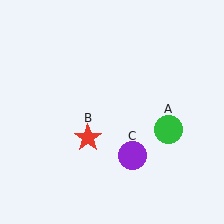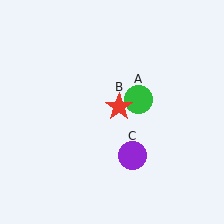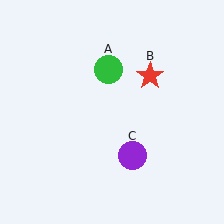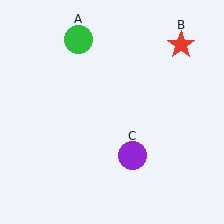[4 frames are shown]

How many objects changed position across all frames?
2 objects changed position: green circle (object A), red star (object B).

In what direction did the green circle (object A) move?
The green circle (object A) moved up and to the left.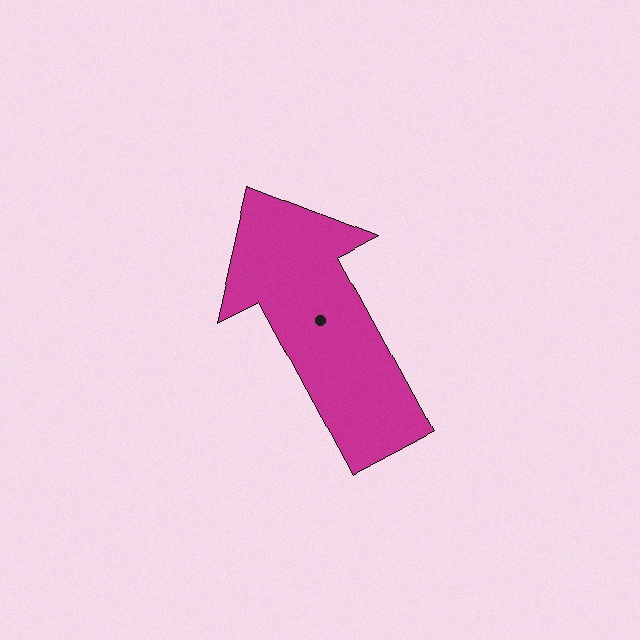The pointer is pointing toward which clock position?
Roughly 11 o'clock.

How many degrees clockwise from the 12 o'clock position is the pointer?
Approximately 332 degrees.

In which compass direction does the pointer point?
Northwest.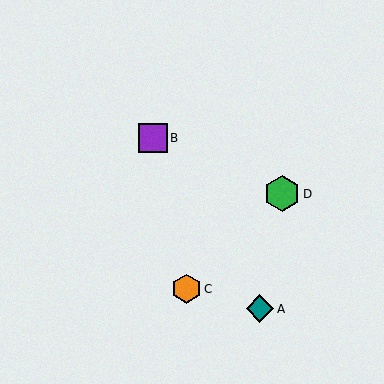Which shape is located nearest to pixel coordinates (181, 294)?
The orange hexagon (labeled C) at (186, 289) is nearest to that location.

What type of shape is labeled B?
Shape B is a purple square.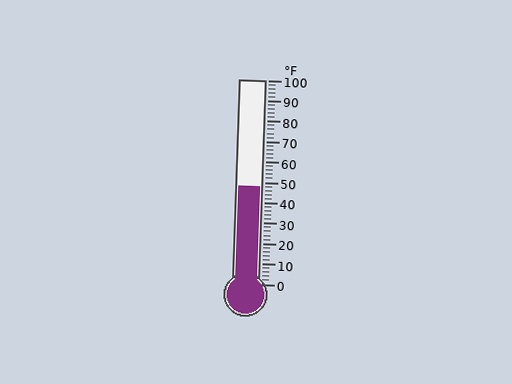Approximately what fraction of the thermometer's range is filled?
The thermometer is filled to approximately 50% of its range.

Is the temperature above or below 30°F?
The temperature is above 30°F.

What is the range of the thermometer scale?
The thermometer scale ranges from 0°F to 100°F.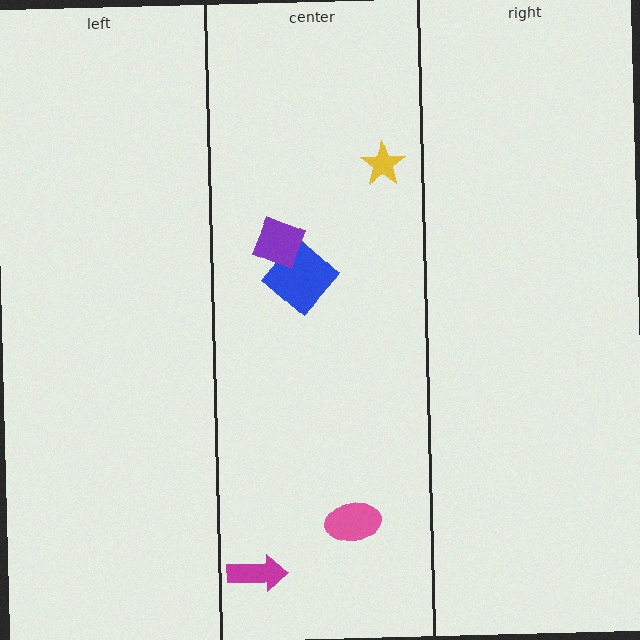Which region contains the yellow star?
The center region.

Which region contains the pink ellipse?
The center region.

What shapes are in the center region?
The blue diamond, the purple diamond, the yellow star, the pink ellipse, the magenta arrow.